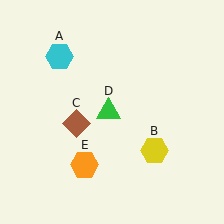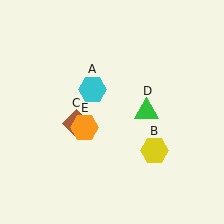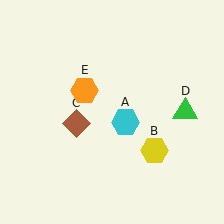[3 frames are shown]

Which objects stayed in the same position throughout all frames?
Yellow hexagon (object B) and brown diamond (object C) remained stationary.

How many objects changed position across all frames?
3 objects changed position: cyan hexagon (object A), green triangle (object D), orange hexagon (object E).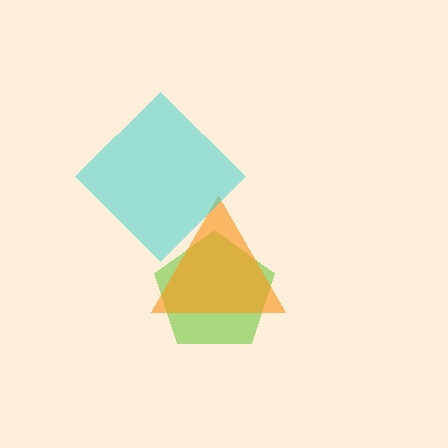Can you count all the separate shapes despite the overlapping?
Yes, there are 3 separate shapes.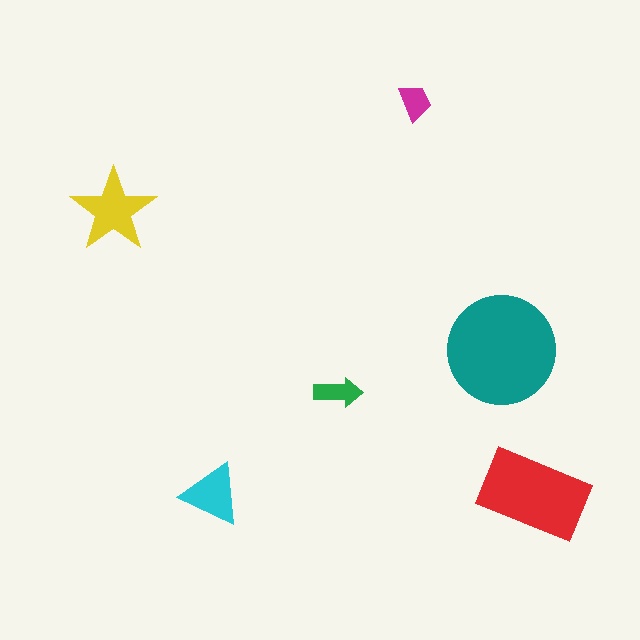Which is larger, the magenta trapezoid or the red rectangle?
The red rectangle.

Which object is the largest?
The teal circle.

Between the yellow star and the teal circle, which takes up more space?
The teal circle.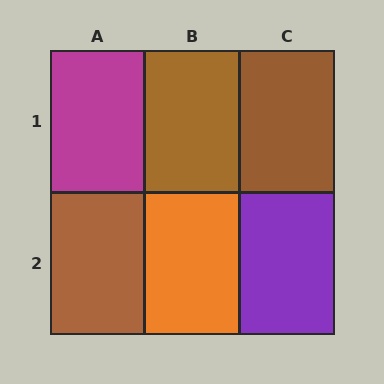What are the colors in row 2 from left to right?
Brown, orange, purple.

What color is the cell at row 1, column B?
Brown.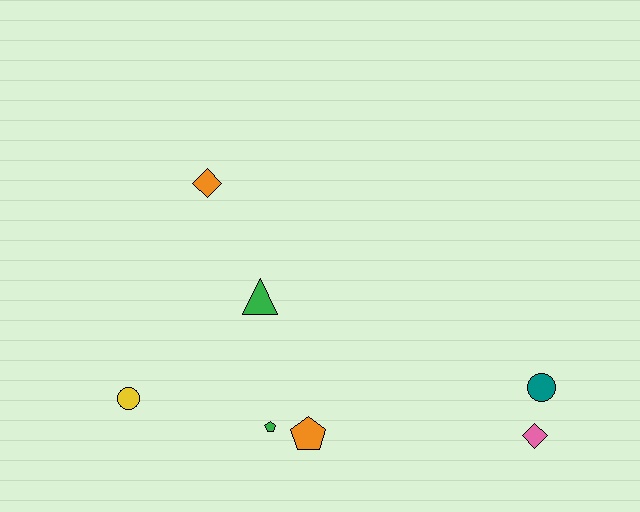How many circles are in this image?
There are 2 circles.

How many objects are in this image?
There are 7 objects.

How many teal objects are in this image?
There is 1 teal object.